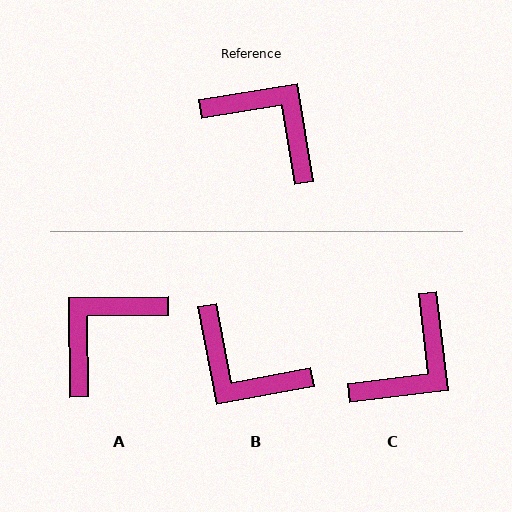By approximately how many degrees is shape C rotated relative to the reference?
Approximately 92 degrees clockwise.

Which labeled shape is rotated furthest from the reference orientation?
B, about 179 degrees away.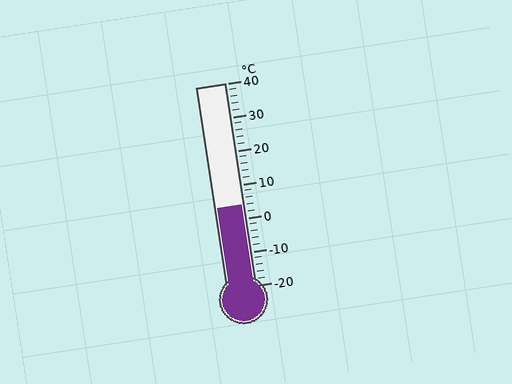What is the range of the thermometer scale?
The thermometer scale ranges from -20°C to 40°C.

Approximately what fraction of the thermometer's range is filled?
The thermometer is filled to approximately 40% of its range.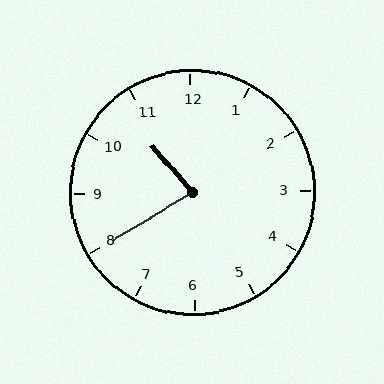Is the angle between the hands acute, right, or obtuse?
It is acute.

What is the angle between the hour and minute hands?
Approximately 80 degrees.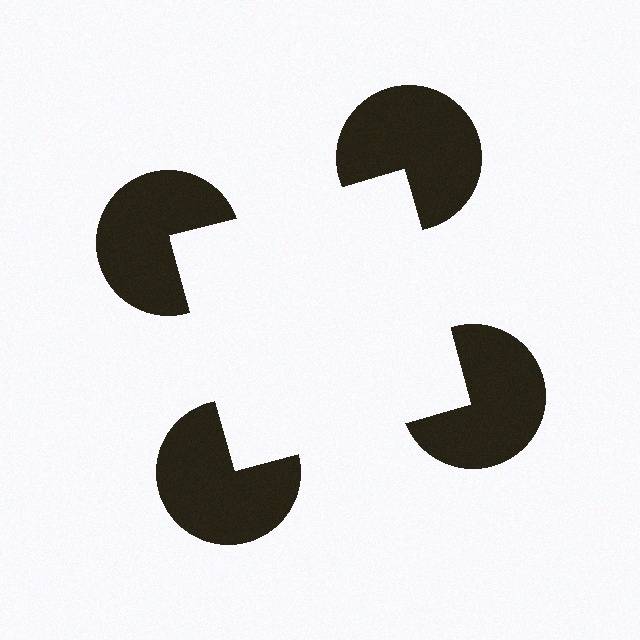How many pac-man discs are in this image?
There are 4 — one at each vertex of the illusory square.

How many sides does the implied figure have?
4 sides.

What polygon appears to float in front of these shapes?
An illusory square — its edges are inferred from the aligned wedge cuts in the pac-man discs, not physically drawn.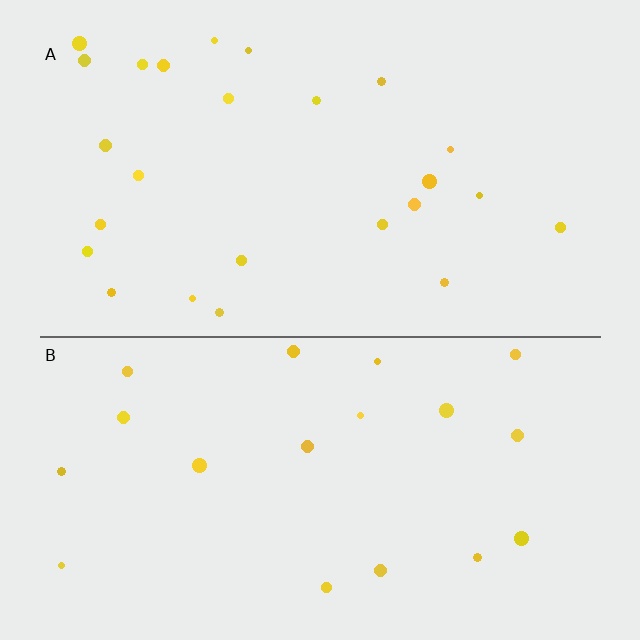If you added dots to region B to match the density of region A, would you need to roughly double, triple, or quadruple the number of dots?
Approximately double.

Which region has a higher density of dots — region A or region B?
A (the top).